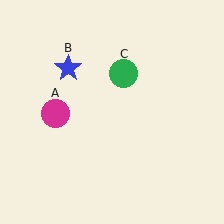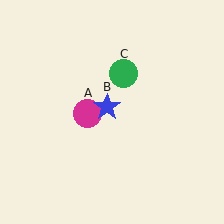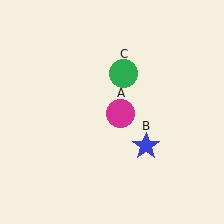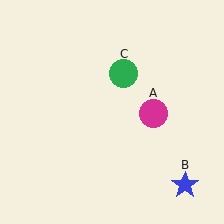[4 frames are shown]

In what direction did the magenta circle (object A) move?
The magenta circle (object A) moved right.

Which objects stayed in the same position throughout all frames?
Green circle (object C) remained stationary.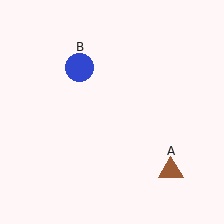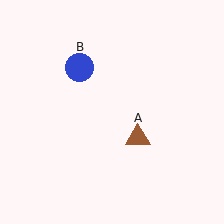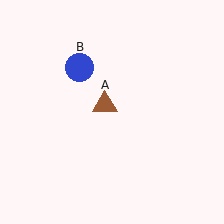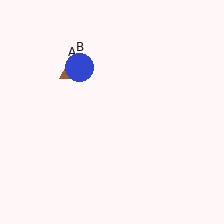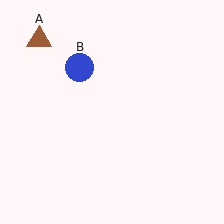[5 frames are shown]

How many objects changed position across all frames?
1 object changed position: brown triangle (object A).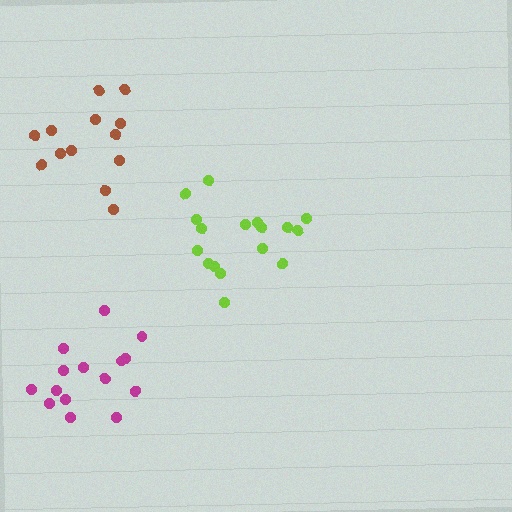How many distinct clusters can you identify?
There are 3 distinct clusters.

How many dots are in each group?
Group 1: 15 dots, Group 2: 17 dots, Group 3: 13 dots (45 total).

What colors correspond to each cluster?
The clusters are colored: magenta, lime, brown.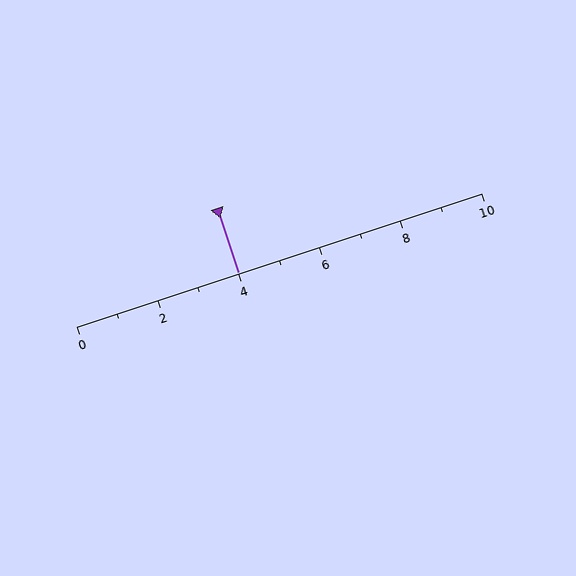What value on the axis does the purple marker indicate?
The marker indicates approximately 4.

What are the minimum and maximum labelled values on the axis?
The axis runs from 0 to 10.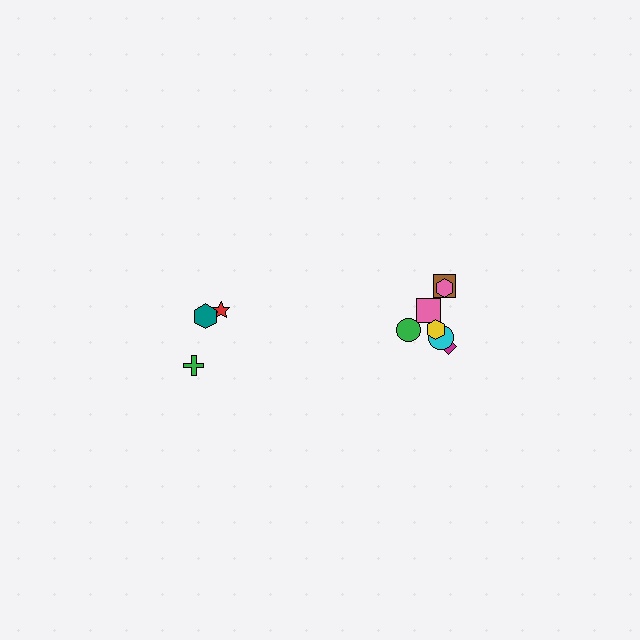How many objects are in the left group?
There are 3 objects.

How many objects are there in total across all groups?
There are 10 objects.